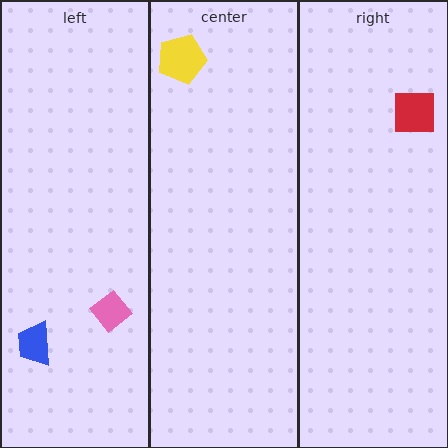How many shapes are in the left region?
2.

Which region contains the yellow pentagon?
The center region.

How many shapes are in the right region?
1.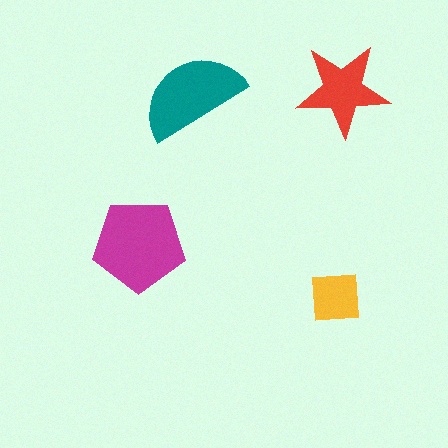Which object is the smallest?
The yellow square.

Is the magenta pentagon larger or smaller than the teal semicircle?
Larger.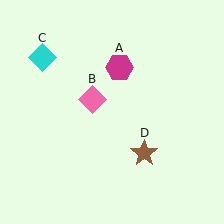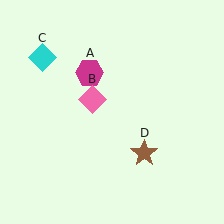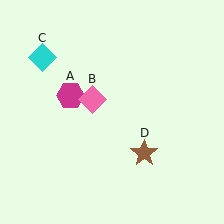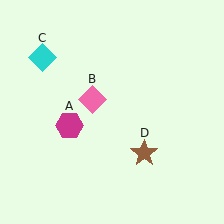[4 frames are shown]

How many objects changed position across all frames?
1 object changed position: magenta hexagon (object A).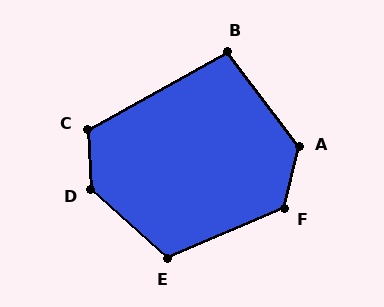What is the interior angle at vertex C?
Approximately 116 degrees (obtuse).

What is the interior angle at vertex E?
Approximately 115 degrees (obtuse).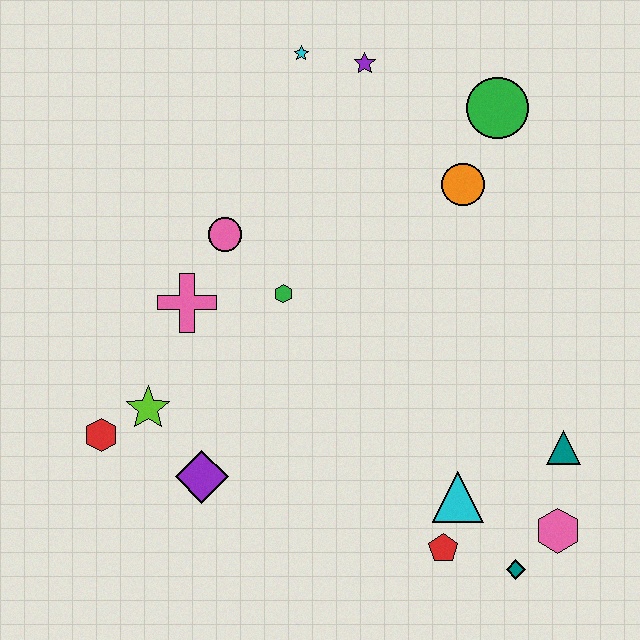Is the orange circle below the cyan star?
Yes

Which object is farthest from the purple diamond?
The green circle is farthest from the purple diamond.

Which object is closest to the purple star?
The cyan star is closest to the purple star.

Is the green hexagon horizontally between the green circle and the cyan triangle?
No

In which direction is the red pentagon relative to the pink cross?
The red pentagon is to the right of the pink cross.